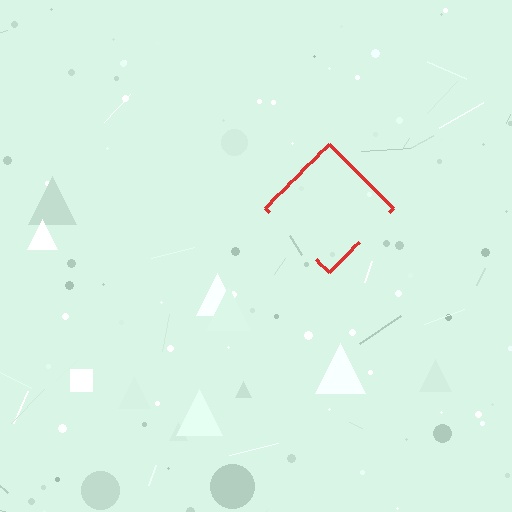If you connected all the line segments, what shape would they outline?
They would outline a diamond.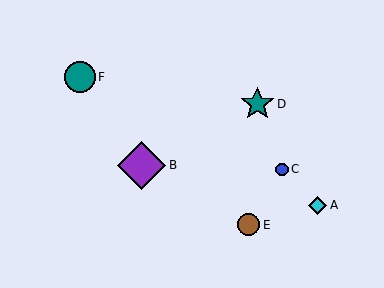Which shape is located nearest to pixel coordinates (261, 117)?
The teal star (labeled D) at (257, 104) is nearest to that location.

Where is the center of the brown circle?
The center of the brown circle is at (249, 225).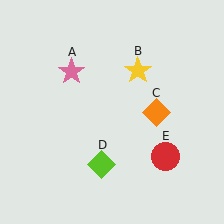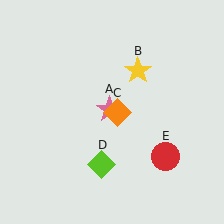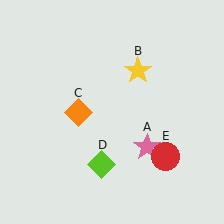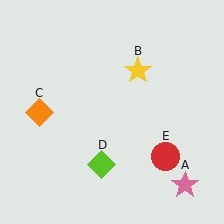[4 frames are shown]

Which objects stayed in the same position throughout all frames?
Yellow star (object B) and lime diamond (object D) and red circle (object E) remained stationary.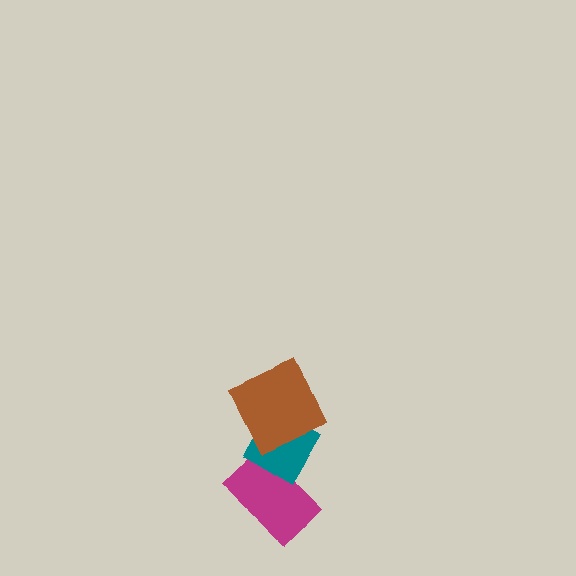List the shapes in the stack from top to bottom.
From top to bottom: the brown square, the teal diamond, the magenta rectangle.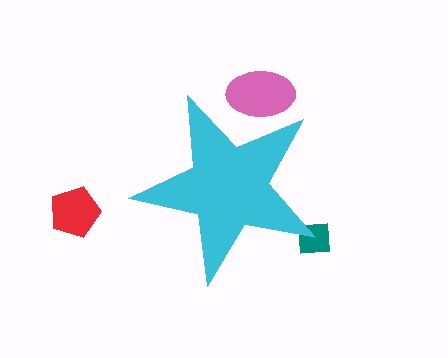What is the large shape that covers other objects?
A cyan star.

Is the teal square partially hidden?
Yes, the teal square is partially hidden behind the cyan star.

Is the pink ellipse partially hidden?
Yes, the pink ellipse is partially hidden behind the cyan star.